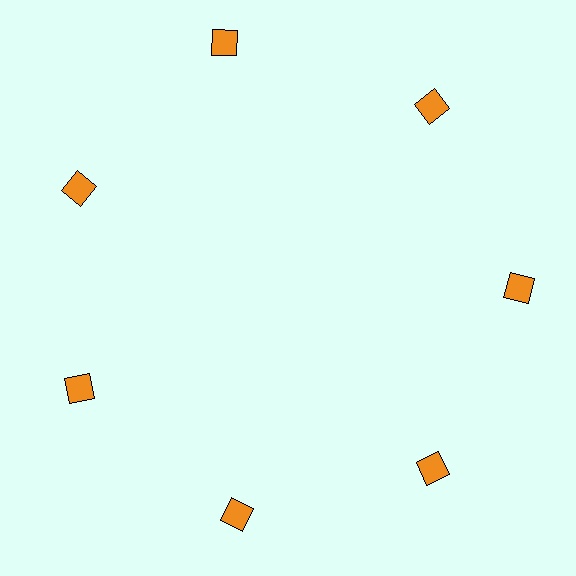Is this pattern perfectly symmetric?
No. The 7 orange squares are arranged in a ring, but one element near the 12 o'clock position is pushed outward from the center, breaking the 7-fold rotational symmetry.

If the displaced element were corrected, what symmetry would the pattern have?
It would have 7-fold rotational symmetry — the pattern would map onto itself every 51 degrees.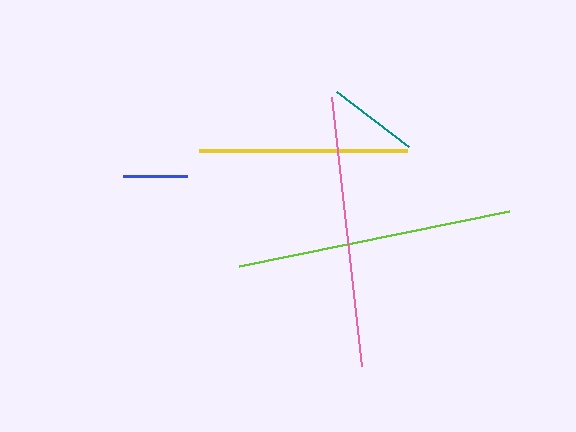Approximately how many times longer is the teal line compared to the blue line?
The teal line is approximately 1.4 times the length of the blue line.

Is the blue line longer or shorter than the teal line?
The teal line is longer than the blue line.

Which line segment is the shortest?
The blue line is the shortest at approximately 64 pixels.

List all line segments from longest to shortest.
From longest to shortest: lime, pink, yellow, teal, blue.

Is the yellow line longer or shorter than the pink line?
The pink line is longer than the yellow line.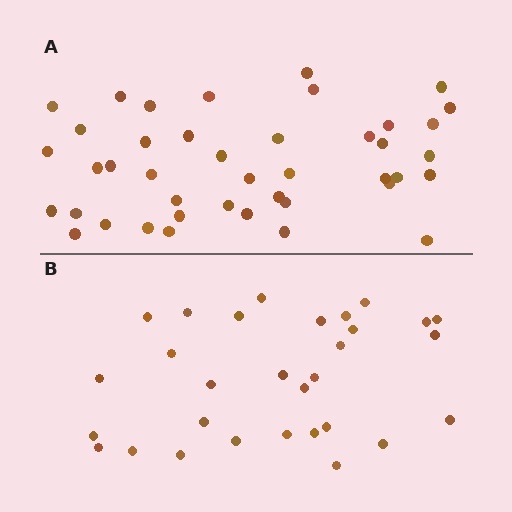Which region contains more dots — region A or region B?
Region A (the top region) has more dots.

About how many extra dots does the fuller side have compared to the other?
Region A has roughly 12 or so more dots than region B.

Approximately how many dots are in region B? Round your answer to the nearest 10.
About 30 dots.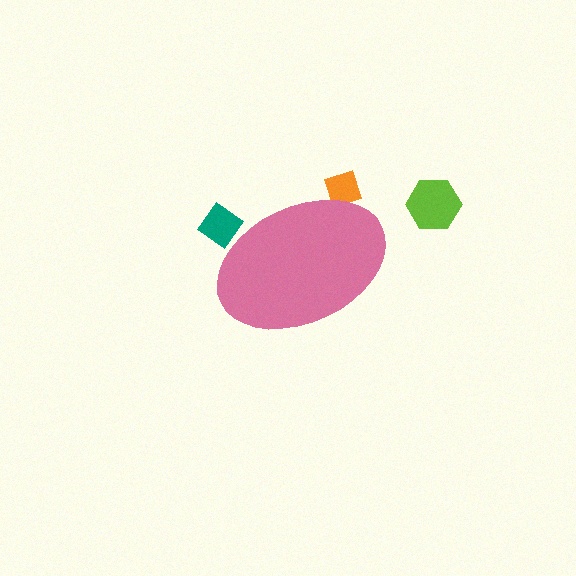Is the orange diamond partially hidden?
Yes, the orange diamond is partially hidden behind the pink ellipse.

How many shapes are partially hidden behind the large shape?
2 shapes are partially hidden.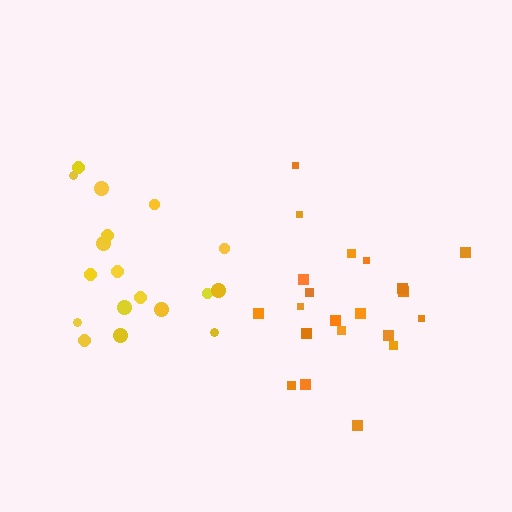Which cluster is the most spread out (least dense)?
Yellow.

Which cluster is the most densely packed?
Orange.